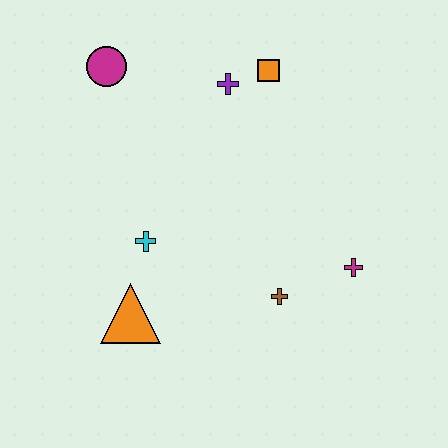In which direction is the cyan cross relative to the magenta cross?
The cyan cross is to the left of the magenta cross.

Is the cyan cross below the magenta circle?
Yes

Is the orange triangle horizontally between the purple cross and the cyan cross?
No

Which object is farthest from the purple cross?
The orange triangle is farthest from the purple cross.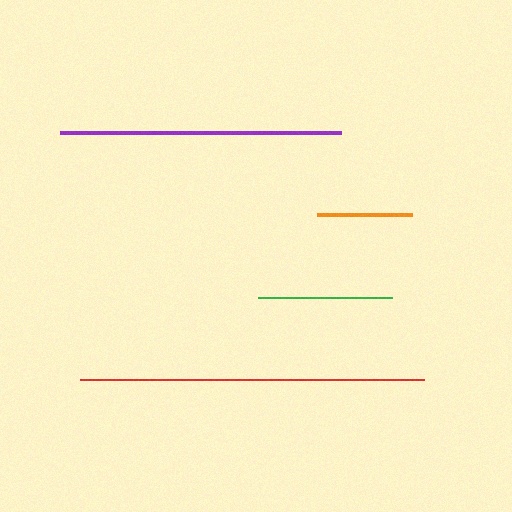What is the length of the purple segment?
The purple segment is approximately 280 pixels long.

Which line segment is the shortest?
The orange line is the shortest at approximately 94 pixels.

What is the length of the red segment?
The red segment is approximately 344 pixels long.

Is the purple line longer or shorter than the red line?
The red line is longer than the purple line.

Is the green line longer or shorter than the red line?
The red line is longer than the green line.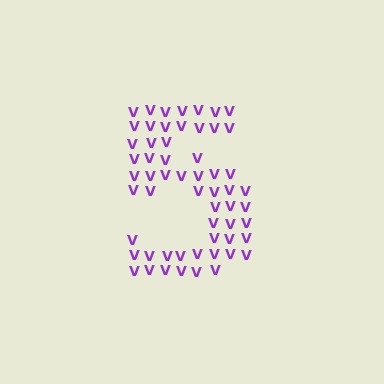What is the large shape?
The large shape is the digit 5.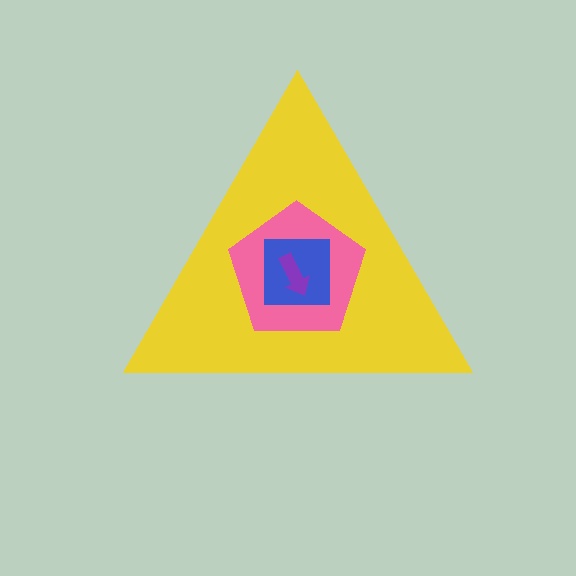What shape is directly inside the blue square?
The purple arrow.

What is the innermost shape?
The purple arrow.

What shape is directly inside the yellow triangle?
The pink pentagon.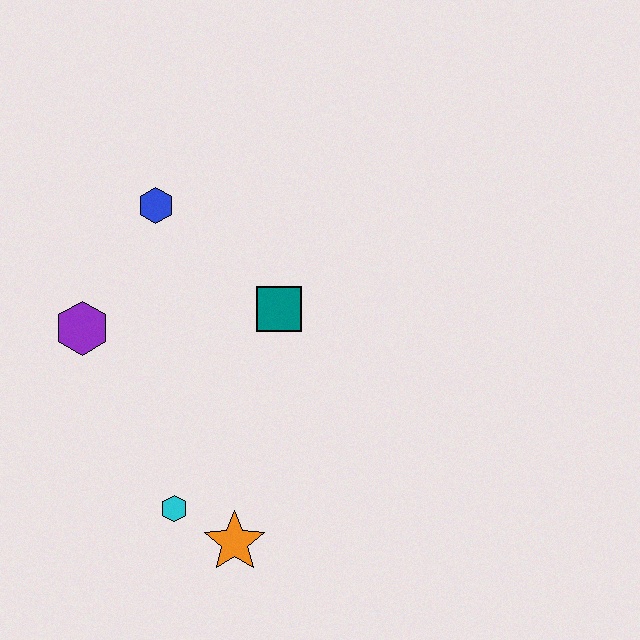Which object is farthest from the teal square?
The orange star is farthest from the teal square.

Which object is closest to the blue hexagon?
The purple hexagon is closest to the blue hexagon.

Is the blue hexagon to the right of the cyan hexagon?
No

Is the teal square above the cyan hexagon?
Yes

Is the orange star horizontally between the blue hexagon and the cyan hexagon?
No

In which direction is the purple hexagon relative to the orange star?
The purple hexagon is above the orange star.